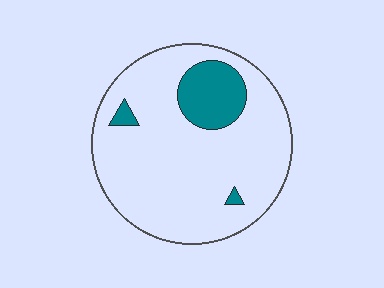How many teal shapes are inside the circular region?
3.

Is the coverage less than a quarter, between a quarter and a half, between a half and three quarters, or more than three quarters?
Less than a quarter.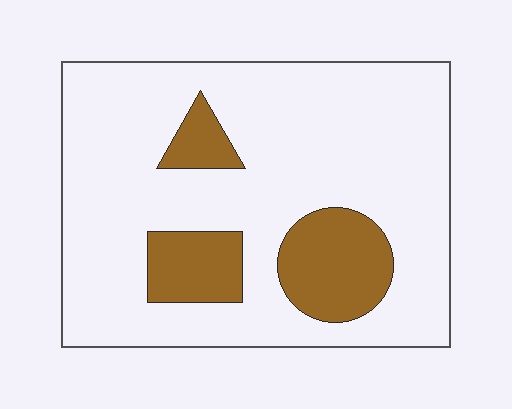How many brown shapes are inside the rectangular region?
3.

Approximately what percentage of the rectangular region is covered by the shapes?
Approximately 20%.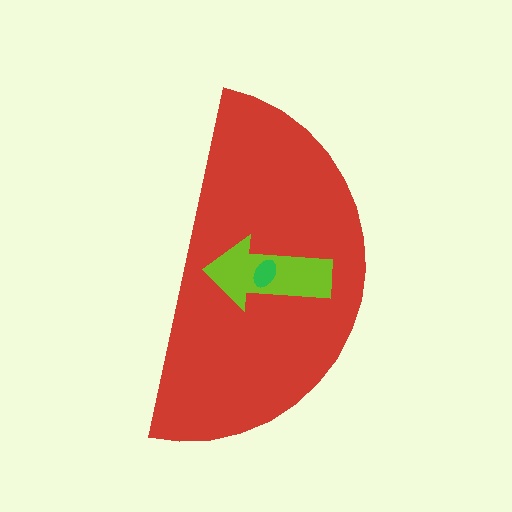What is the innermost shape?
The green ellipse.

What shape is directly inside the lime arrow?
The green ellipse.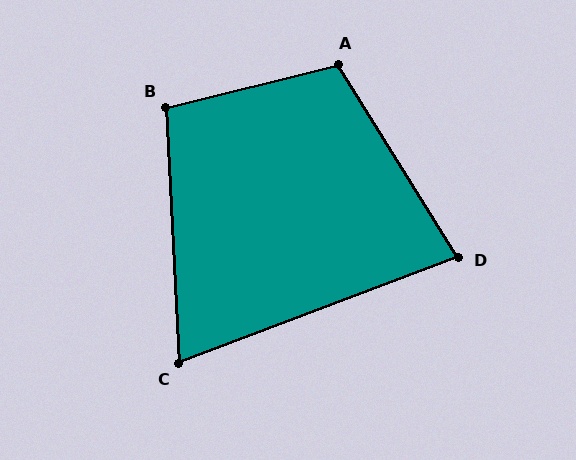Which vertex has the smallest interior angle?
C, at approximately 72 degrees.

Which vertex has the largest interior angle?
A, at approximately 108 degrees.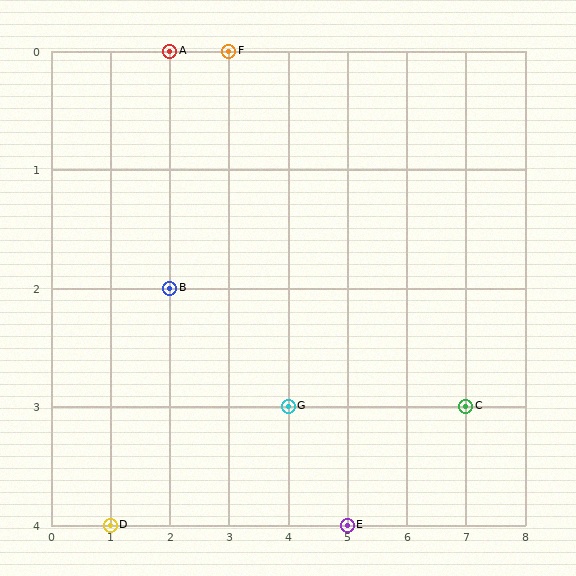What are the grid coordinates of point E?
Point E is at grid coordinates (5, 4).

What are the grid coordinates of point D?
Point D is at grid coordinates (1, 4).